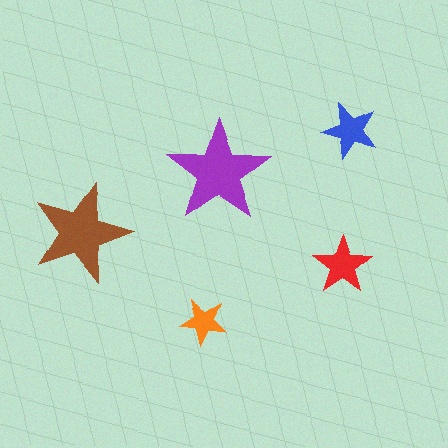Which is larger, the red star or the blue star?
The red one.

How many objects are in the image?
There are 5 objects in the image.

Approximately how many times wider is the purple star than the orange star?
About 2 times wider.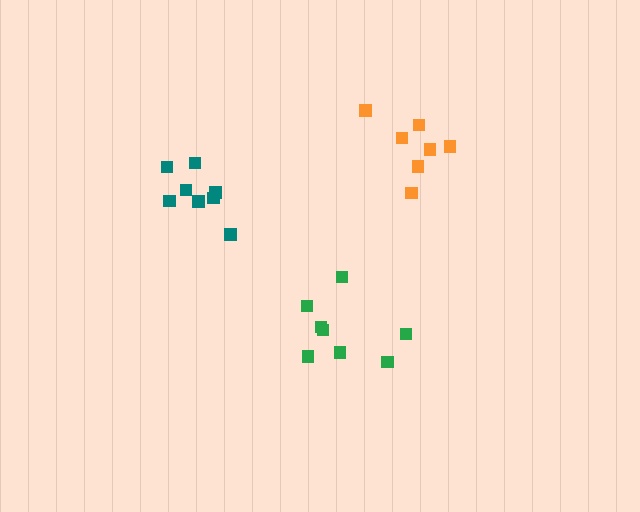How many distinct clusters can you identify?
There are 3 distinct clusters.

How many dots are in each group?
Group 1: 8 dots, Group 2: 7 dots, Group 3: 8 dots (23 total).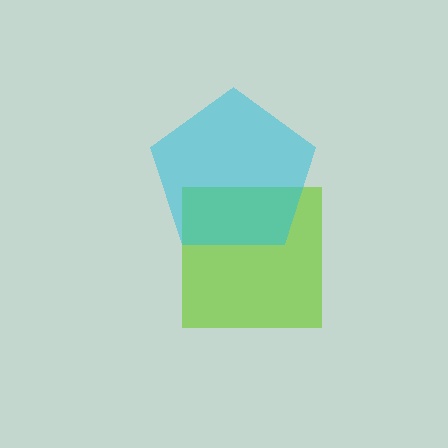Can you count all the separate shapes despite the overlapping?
Yes, there are 2 separate shapes.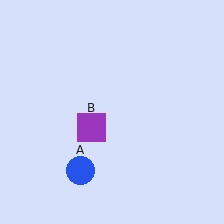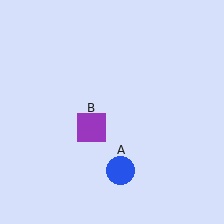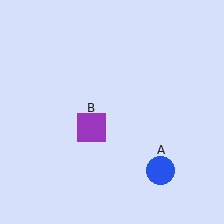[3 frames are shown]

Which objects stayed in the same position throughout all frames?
Purple square (object B) remained stationary.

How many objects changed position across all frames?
1 object changed position: blue circle (object A).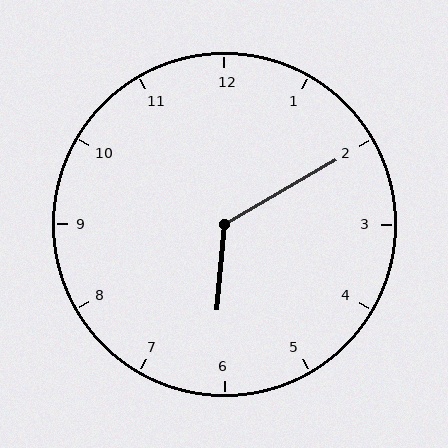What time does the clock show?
6:10.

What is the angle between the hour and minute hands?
Approximately 125 degrees.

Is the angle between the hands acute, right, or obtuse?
It is obtuse.